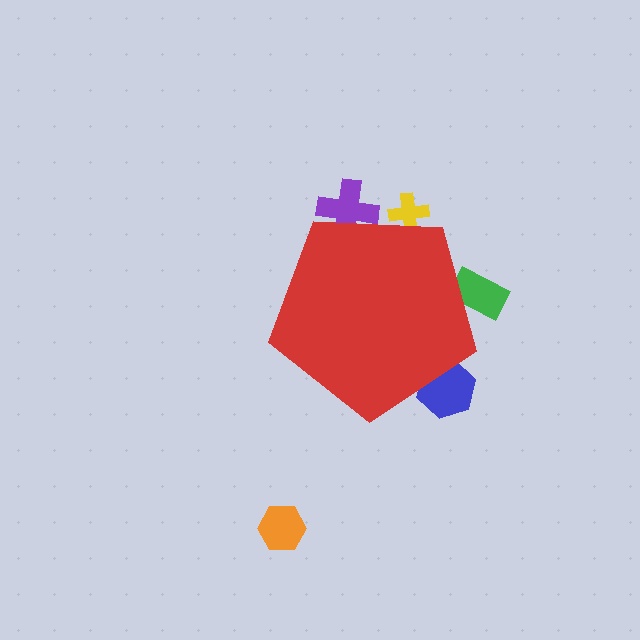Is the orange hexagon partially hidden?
No, the orange hexagon is fully visible.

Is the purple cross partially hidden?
Yes, the purple cross is partially hidden behind the red pentagon.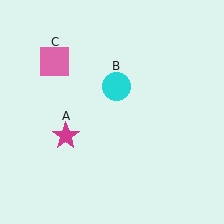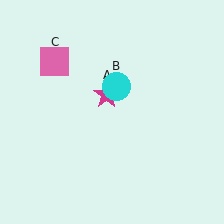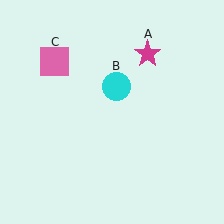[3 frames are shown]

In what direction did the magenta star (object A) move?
The magenta star (object A) moved up and to the right.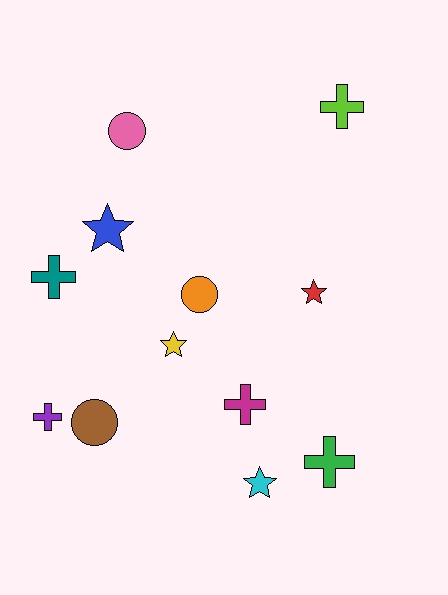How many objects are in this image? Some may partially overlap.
There are 12 objects.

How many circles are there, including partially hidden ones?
There are 3 circles.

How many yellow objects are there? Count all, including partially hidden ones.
There is 1 yellow object.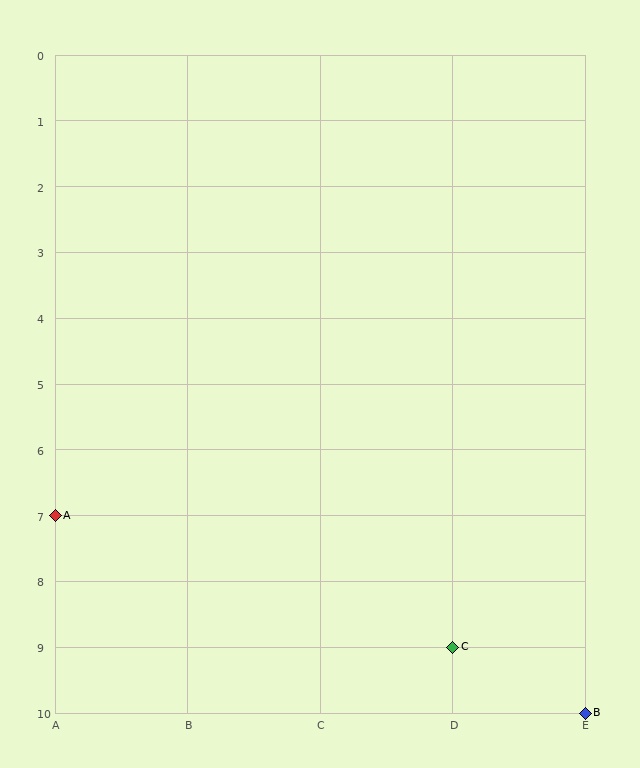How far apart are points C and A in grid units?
Points C and A are 3 columns and 2 rows apart (about 3.6 grid units diagonally).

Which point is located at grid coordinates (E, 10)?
Point B is at (E, 10).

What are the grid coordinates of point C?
Point C is at grid coordinates (D, 9).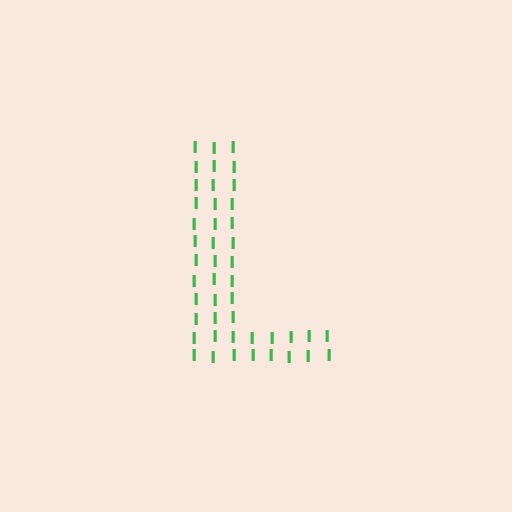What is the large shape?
The large shape is the letter L.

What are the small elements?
The small elements are letter I's.